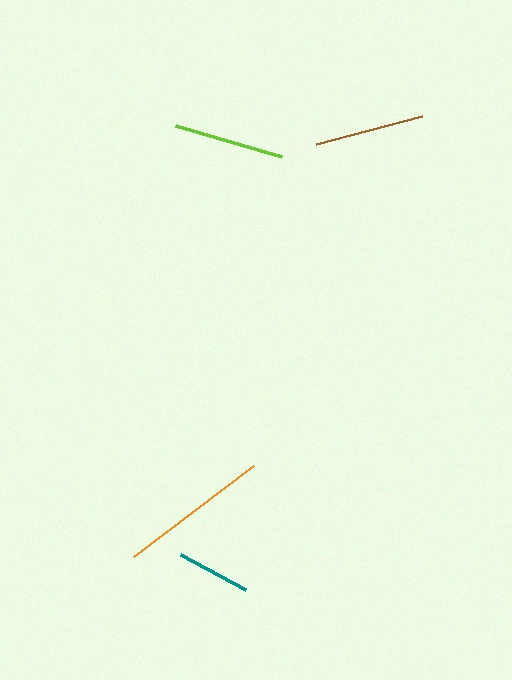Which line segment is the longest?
The orange line is the longest at approximately 151 pixels.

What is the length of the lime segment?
The lime segment is approximately 111 pixels long.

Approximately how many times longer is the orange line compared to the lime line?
The orange line is approximately 1.4 times the length of the lime line.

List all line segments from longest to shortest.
From longest to shortest: orange, lime, brown, teal.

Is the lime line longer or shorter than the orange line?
The orange line is longer than the lime line.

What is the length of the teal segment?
The teal segment is approximately 74 pixels long.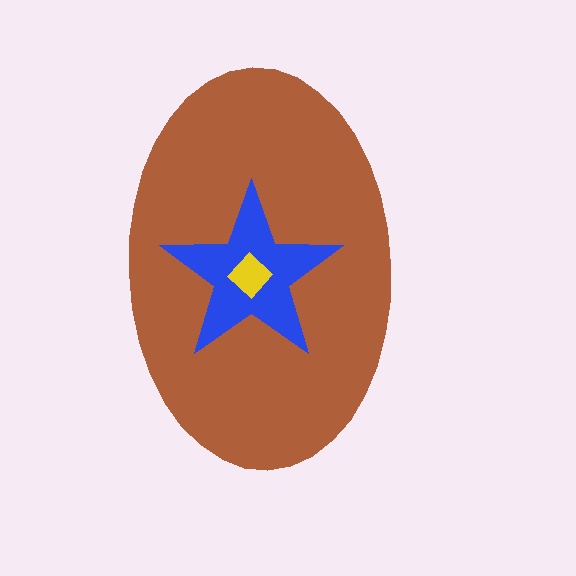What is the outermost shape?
The brown ellipse.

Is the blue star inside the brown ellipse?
Yes.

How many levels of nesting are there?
3.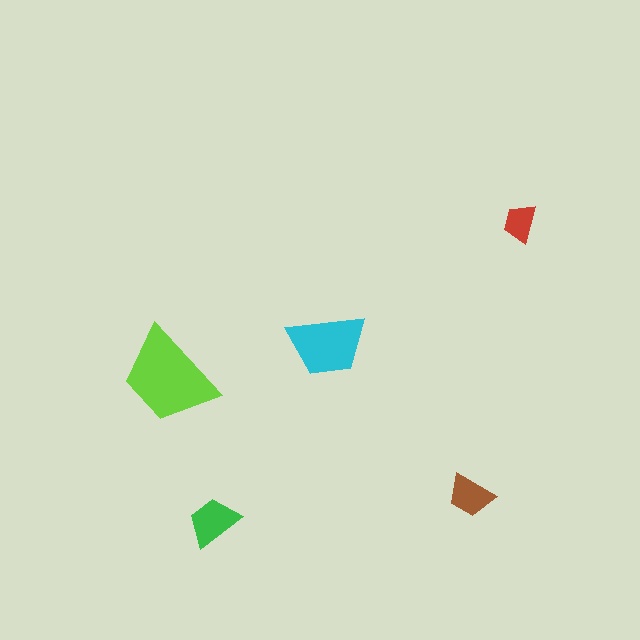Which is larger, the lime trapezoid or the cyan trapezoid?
The lime one.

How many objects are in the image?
There are 5 objects in the image.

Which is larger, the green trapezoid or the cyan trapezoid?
The cyan one.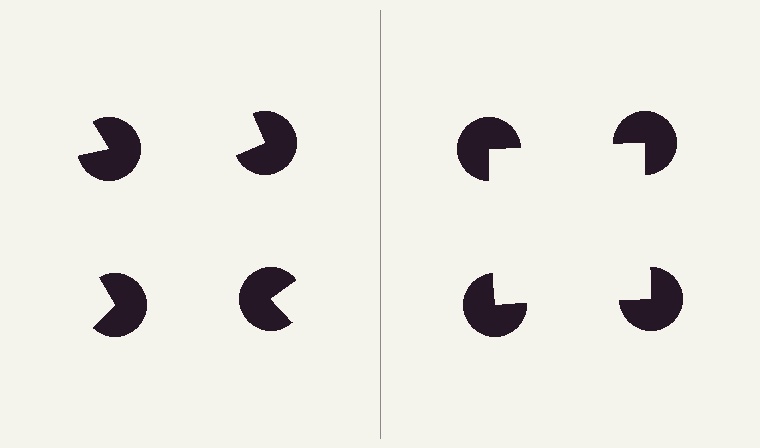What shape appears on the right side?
An illusory square.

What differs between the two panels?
The pac-man discs are positioned identically on both sides; only the wedge orientations differ. On the right they align to a square; on the left they are misaligned.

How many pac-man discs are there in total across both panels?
8 — 4 on each side.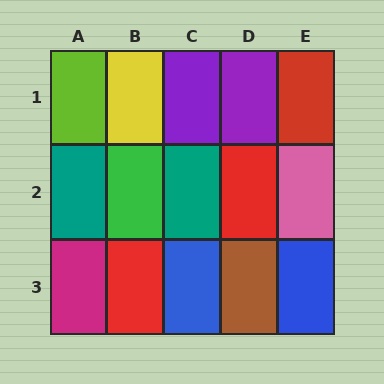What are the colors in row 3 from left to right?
Magenta, red, blue, brown, blue.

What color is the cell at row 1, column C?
Purple.